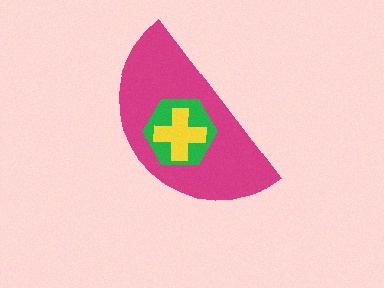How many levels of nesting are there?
3.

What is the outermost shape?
The magenta semicircle.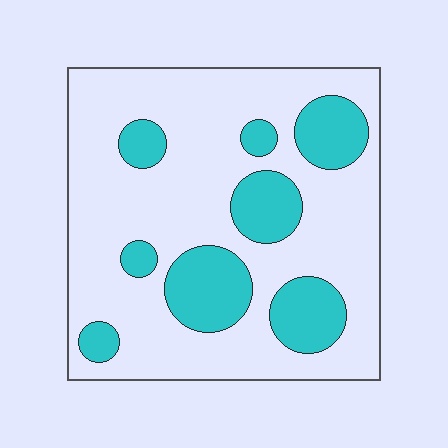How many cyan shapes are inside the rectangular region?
8.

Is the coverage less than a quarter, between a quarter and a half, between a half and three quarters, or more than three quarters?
Between a quarter and a half.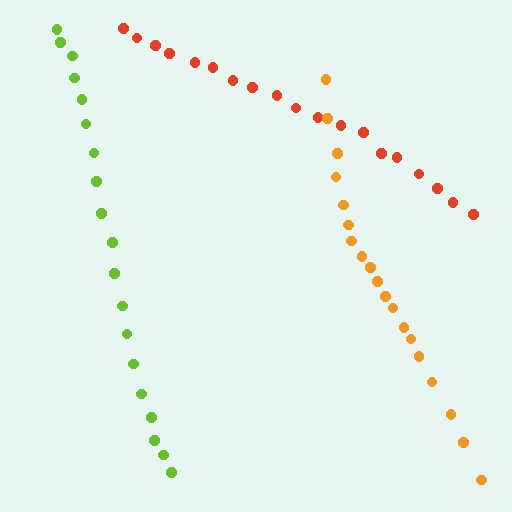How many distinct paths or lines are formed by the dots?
There are 3 distinct paths.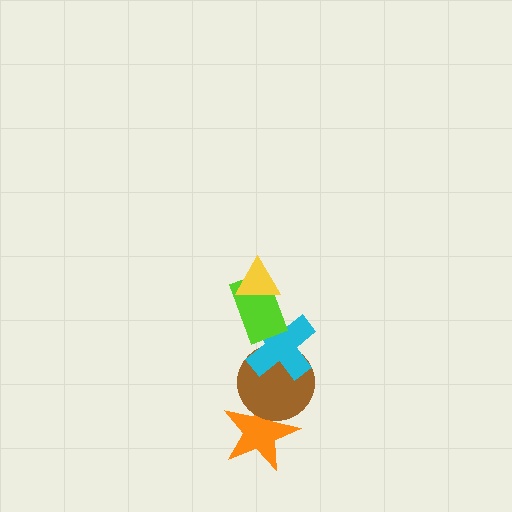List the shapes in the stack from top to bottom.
From top to bottom: the yellow triangle, the lime rectangle, the cyan cross, the brown circle, the orange star.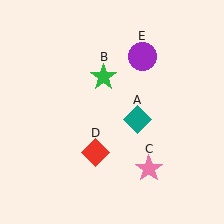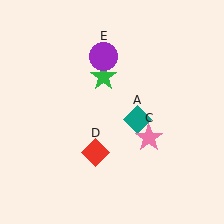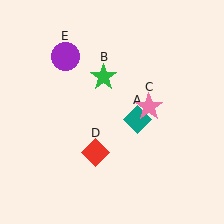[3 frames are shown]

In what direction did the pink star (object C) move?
The pink star (object C) moved up.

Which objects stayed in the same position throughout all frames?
Teal diamond (object A) and green star (object B) and red diamond (object D) remained stationary.